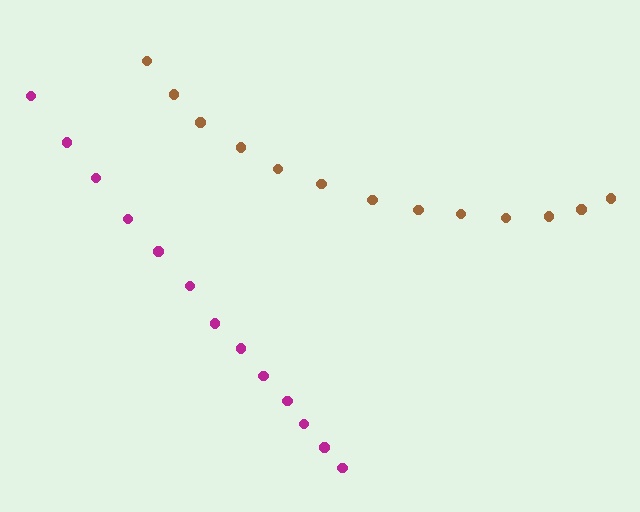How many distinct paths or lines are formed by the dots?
There are 2 distinct paths.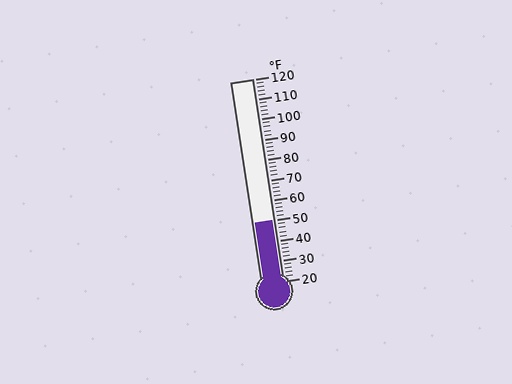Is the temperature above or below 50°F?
The temperature is at 50°F.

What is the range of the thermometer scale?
The thermometer scale ranges from 20°F to 120°F.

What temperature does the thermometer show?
The thermometer shows approximately 50°F.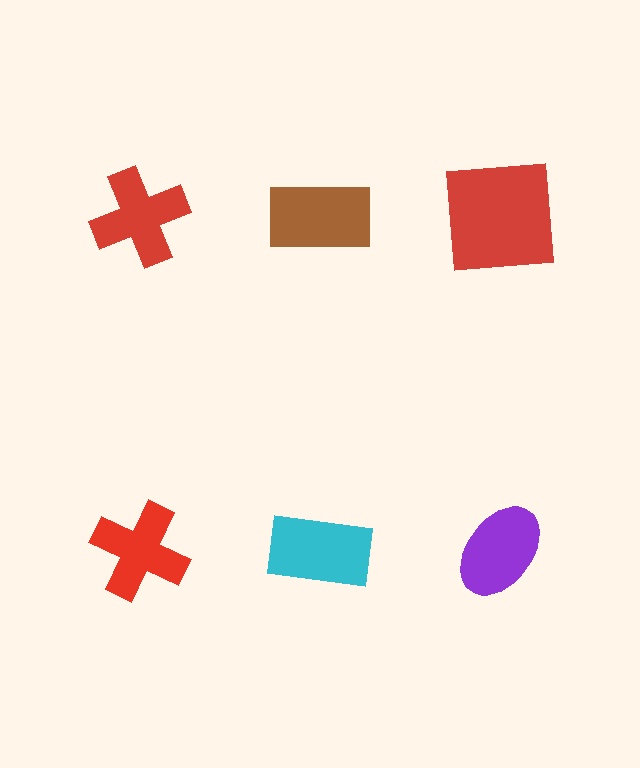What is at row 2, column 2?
A cyan rectangle.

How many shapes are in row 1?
3 shapes.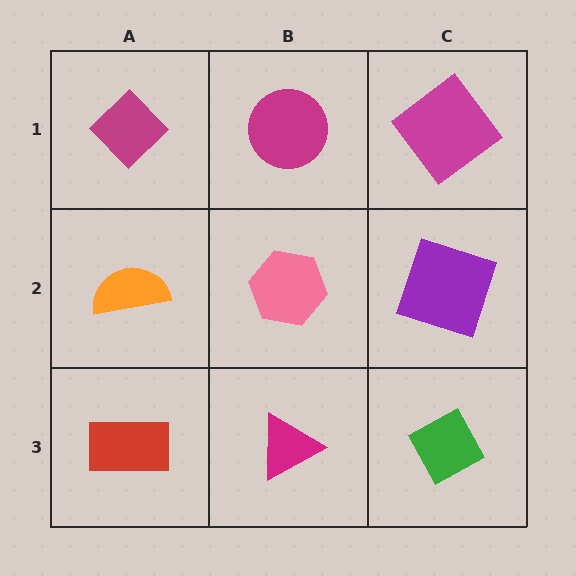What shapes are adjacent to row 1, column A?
An orange semicircle (row 2, column A), a magenta circle (row 1, column B).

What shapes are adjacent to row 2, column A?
A magenta diamond (row 1, column A), a red rectangle (row 3, column A), a pink hexagon (row 2, column B).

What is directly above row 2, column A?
A magenta diamond.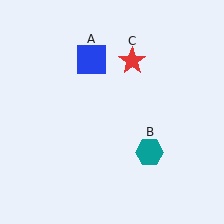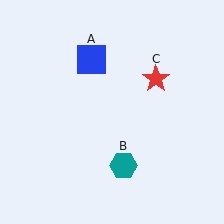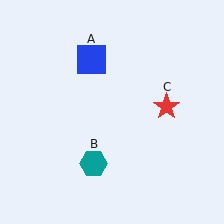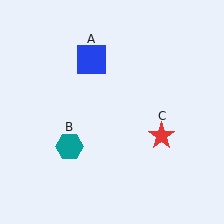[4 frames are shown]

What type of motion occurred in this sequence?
The teal hexagon (object B), red star (object C) rotated clockwise around the center of the scene.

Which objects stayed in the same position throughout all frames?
Blue square (object A) remained stationary.